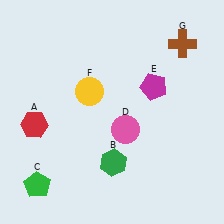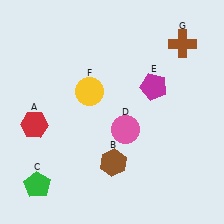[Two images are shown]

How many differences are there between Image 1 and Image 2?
There is 1 difference between the two images.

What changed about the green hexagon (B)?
In Image 1, B is green. In Image 2, it changed to brown.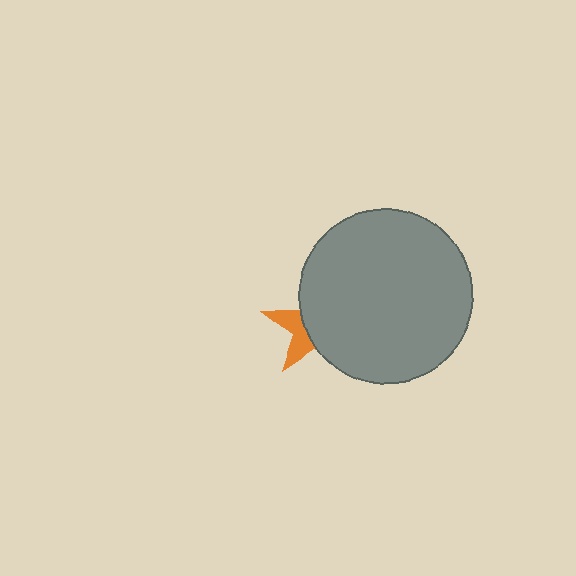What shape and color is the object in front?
The object in front is a gray circle.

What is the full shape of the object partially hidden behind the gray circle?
The partially hidden object is an orange star.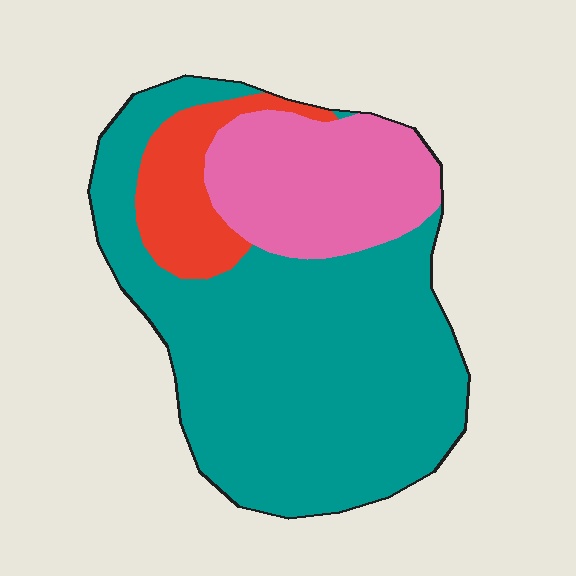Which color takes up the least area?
Red, at roughly 10%.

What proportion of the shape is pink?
Pink covers around 25% of the shape.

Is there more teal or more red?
Teal.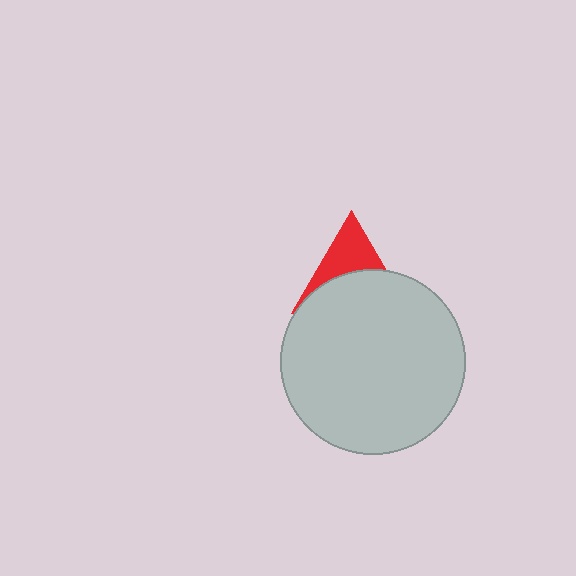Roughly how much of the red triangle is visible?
A small part of it is visible (roughly 42%).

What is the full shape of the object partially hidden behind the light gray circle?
The partially hidden object is a red triangle.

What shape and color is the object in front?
The object in front is a light gray circle.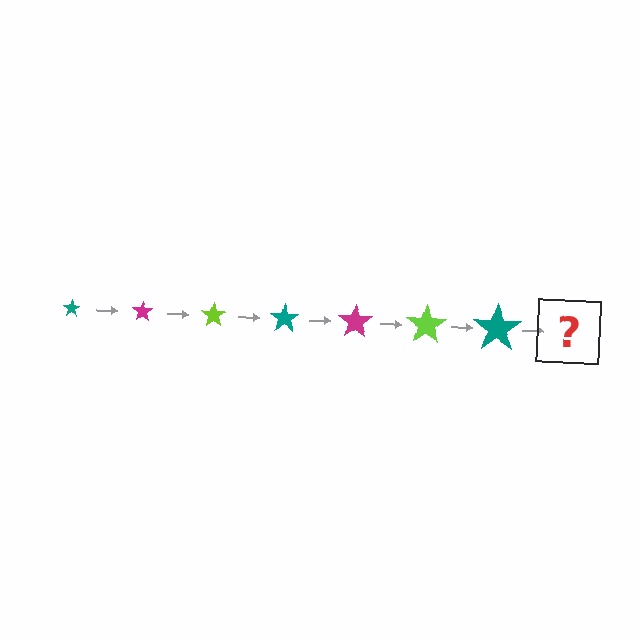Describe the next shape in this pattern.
It should be a magenta star, larger than the previous one.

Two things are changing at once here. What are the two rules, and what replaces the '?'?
The two rules are that the star grows larger each step and the color cycles through teal, magenta, and lime. The '?' should be a magenta star, larger than the previous one.